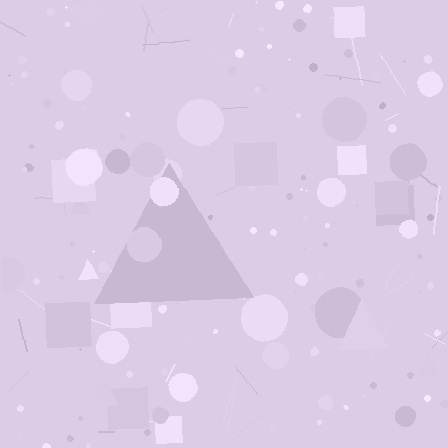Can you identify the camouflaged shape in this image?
The camouflaged shape is a triangle.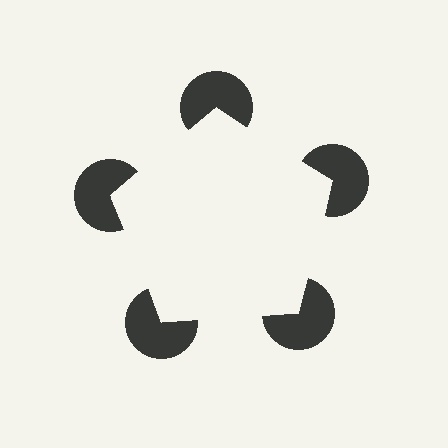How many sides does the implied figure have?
5 sides.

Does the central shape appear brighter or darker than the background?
It typically appears slightly brighter than the background, even though no actual brightness change is drawn.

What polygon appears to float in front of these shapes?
An illusory pentagon — its edges are inferred from the aligned wedge cuts in the pac-man discs, not physically drawn.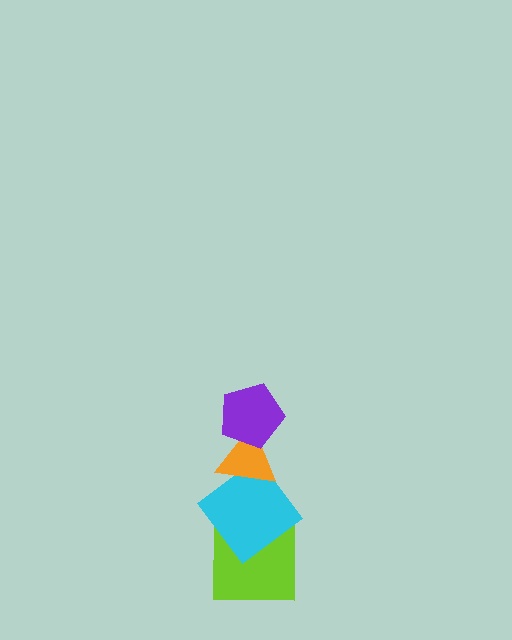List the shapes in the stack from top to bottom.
From top to bottom: the purple pentagon, the orange triangle, the cyan diamond, the lime square.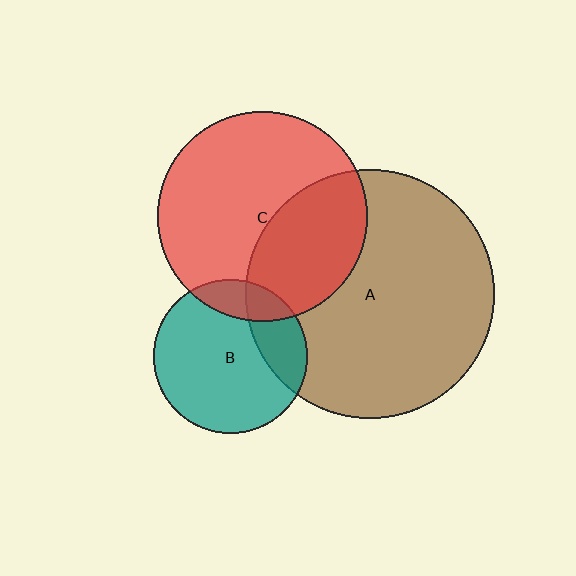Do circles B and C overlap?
Yes.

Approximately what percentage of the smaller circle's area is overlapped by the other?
Approximately 15%.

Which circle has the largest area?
Circle A (brown).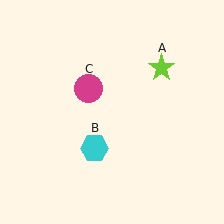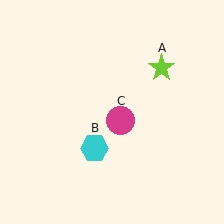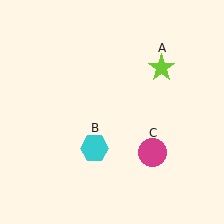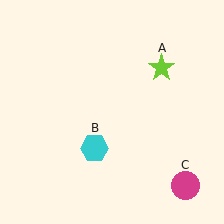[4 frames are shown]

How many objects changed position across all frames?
1 object changed position: magenta circle (object C).